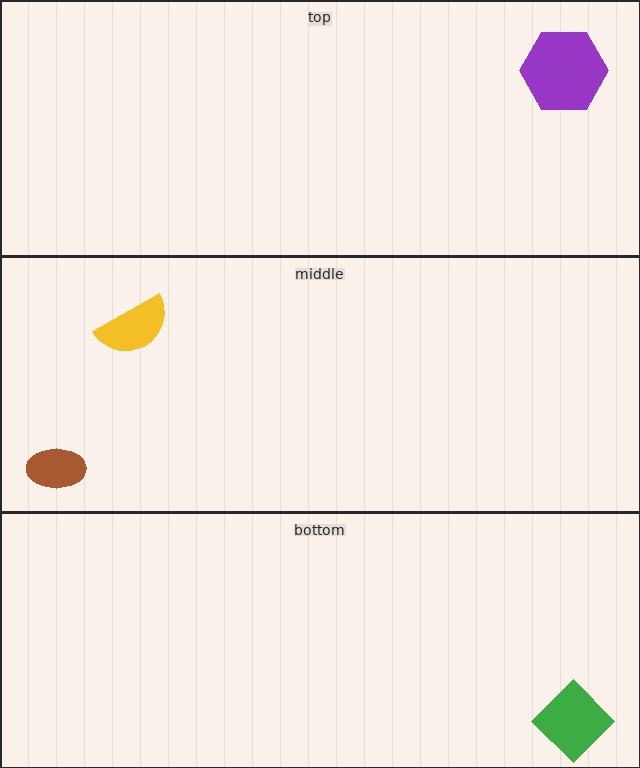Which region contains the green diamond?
The bottom region.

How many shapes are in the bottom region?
1.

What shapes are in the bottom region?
The green diamond.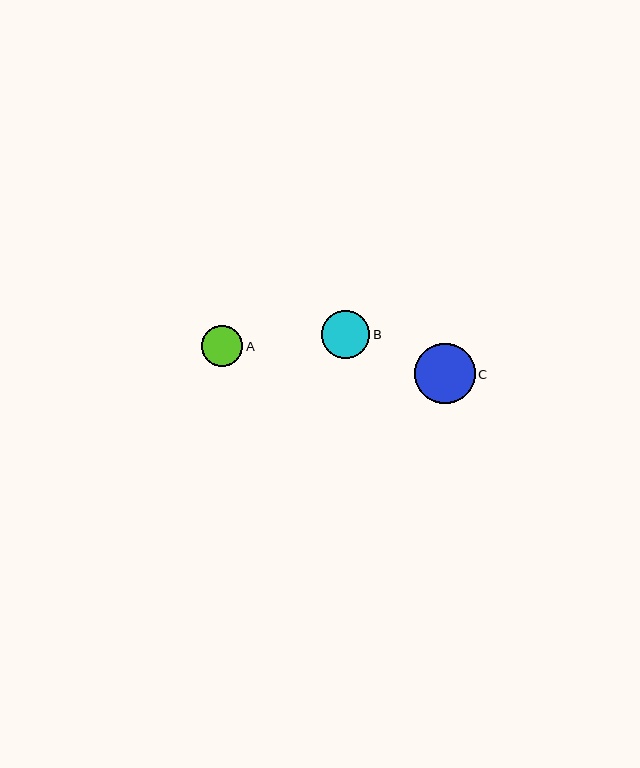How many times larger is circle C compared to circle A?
Circle C is approximately 1.5 times the size of circle A.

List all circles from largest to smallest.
From largest to smallest: C, B, A.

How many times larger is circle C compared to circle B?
Circle C is approximately 1.2 times the size of circle B.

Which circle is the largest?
Circle C is the largest with a size of approximately 60 pixels.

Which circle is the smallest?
Circle A is the smallest with a size of approximately 41 pixels.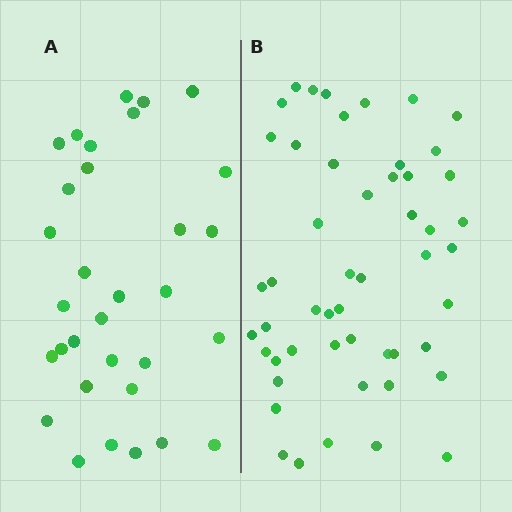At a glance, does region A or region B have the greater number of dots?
Region B (the right region) has more dots.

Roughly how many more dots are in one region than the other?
Region B has approximately 20 more dots than region A.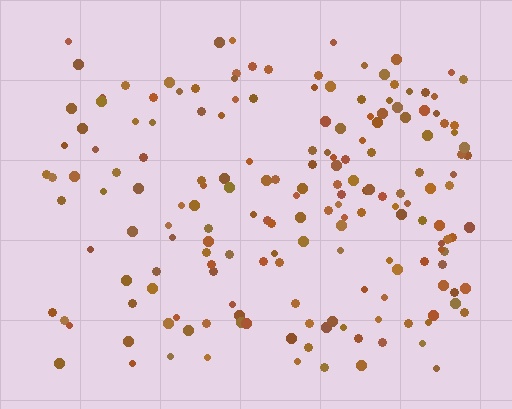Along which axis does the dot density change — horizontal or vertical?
Horizontal.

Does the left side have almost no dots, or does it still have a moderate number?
Still a moderate number, just noticeably fewer than the right.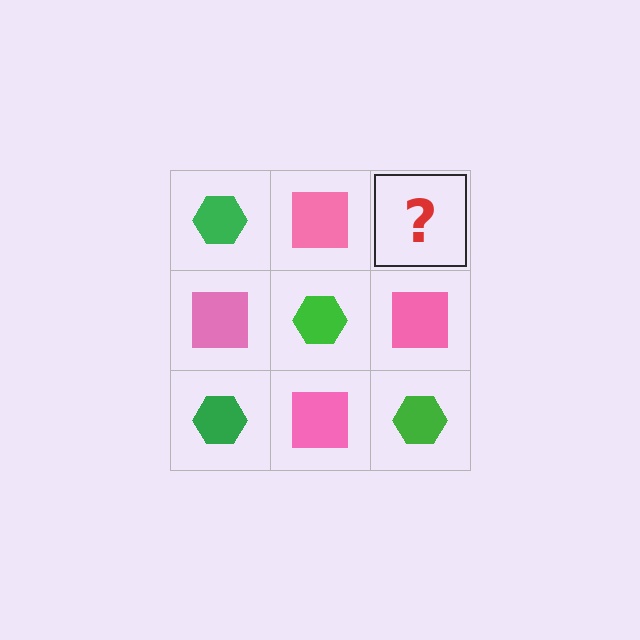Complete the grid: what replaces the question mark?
The question mark should be replaced with a green hexagon.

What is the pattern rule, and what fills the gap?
The rule is that it alternates green hexagon and pink square in a checkerboard pattern. The gap should be filled with a green hexagon.